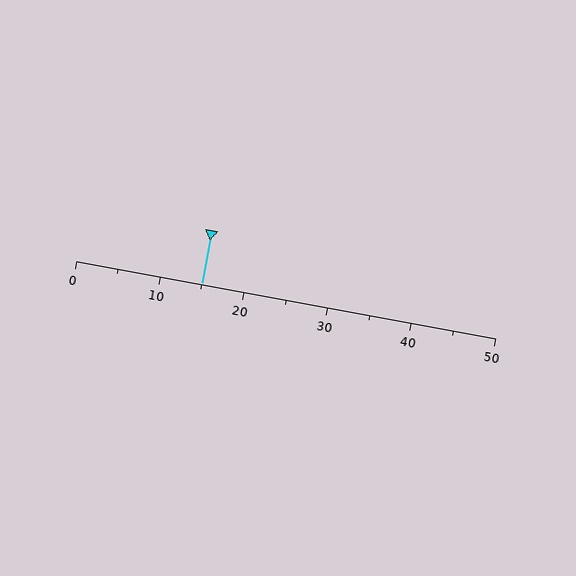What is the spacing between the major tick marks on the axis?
The major ticks are spaced 10 apart.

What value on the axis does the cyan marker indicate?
The marker indicates approximately 15.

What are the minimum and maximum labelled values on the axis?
The axis runs from 0 to 50.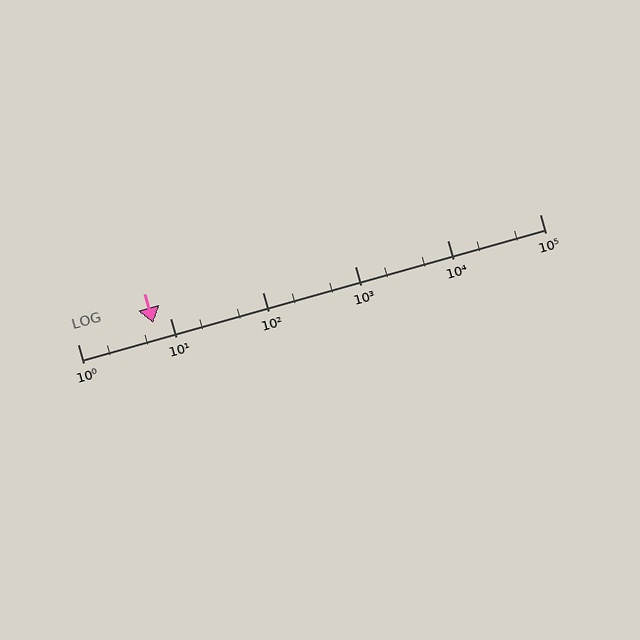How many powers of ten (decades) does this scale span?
The scale spans 5 decades, from 1 to 100000.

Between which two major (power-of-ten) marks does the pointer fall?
The pointer is between 1 and 10.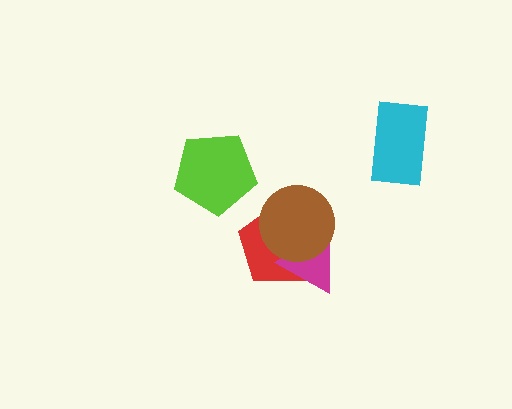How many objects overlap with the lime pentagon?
0 objects overlap with the lime pentagon.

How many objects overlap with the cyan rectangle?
0 objects overlap with the cyan rectangle.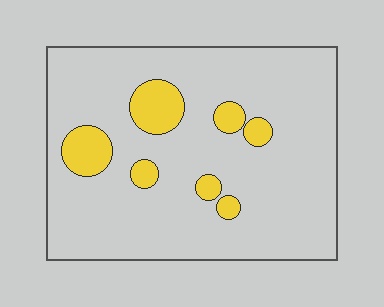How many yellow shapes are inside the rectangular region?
7.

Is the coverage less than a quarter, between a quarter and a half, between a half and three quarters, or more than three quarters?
Less than a quarter.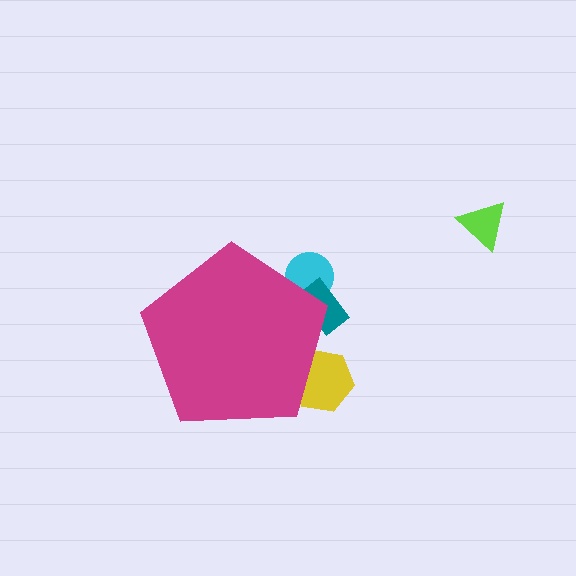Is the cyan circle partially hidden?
Yes, the cyan circle is partially hidden behind the magenta pentagon.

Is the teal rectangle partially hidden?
Yes, the teal rectangle is partially hidden behind the magenta pentagon.